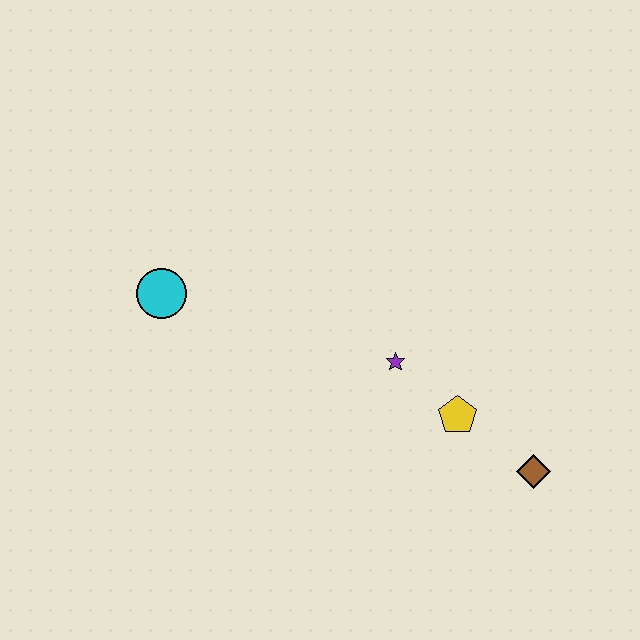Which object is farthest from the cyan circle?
The brown diamond is farthest from the cyan circle.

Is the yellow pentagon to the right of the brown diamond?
No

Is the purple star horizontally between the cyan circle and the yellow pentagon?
Yes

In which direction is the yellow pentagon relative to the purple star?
The yellow pentagon is to the right of the purple star.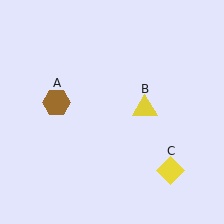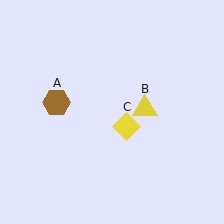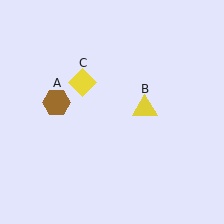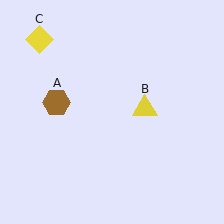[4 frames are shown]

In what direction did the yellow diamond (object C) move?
The yellow diamond (object C) moved up and to the left.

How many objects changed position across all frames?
1 object changed position: yellow diamond (object C).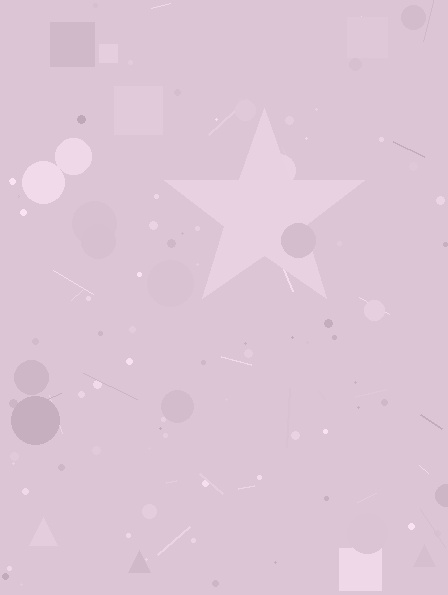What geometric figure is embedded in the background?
A star is embedded in the background.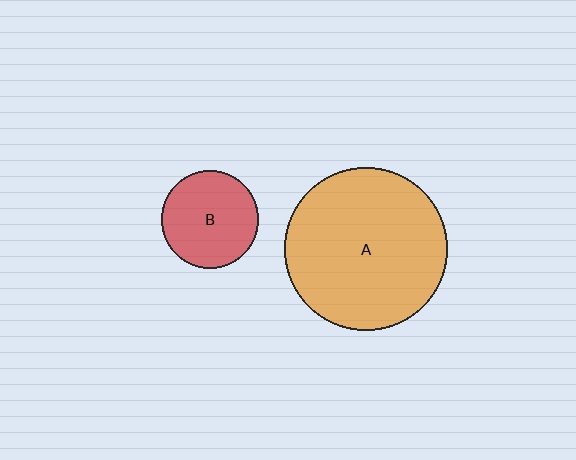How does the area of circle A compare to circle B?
Approximately 2.8 times.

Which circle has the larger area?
Circle A (orange).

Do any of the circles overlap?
No, none of the circles overlap.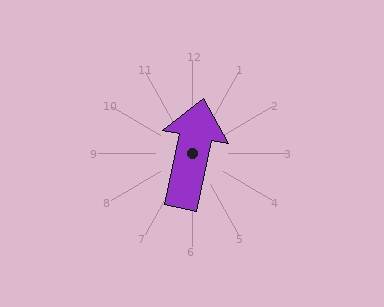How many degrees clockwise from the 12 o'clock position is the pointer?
Approximately 12 degrees.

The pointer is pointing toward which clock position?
Roughly 12 o'clock.